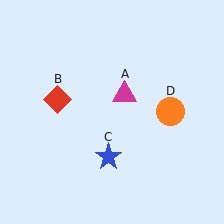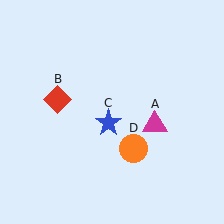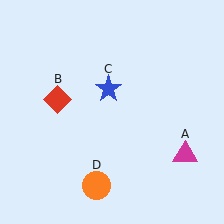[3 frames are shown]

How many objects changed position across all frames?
3 objects changed position: magenta triangle (object A), blue star (object C), orange circle (object D).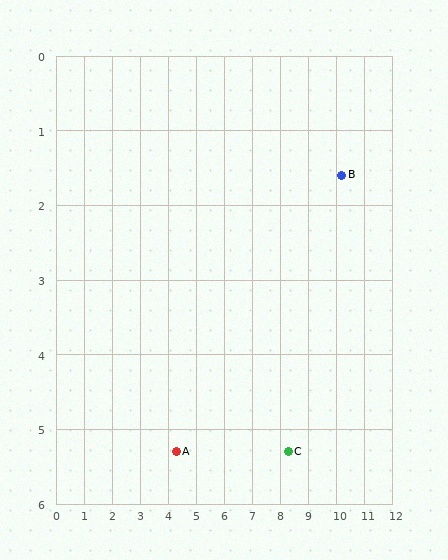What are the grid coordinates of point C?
Point C is at approximately (8.3, 5.3).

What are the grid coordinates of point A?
Point A is at approximately (4.3, 5.3).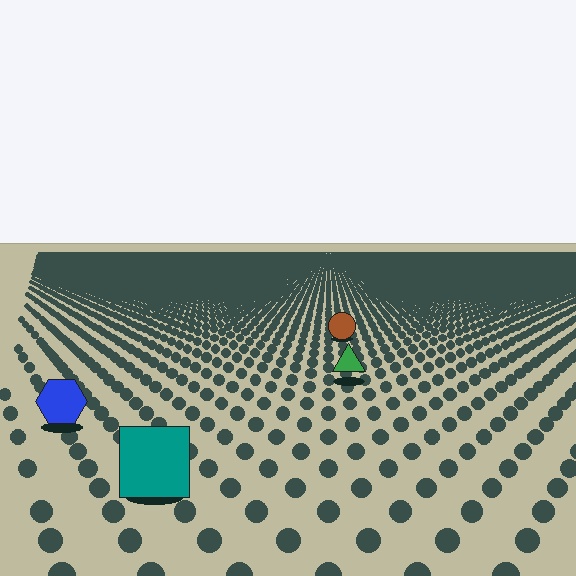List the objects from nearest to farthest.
From nearest to farthest: the teal square, the blue hexagon, the green triangle, the brown circle.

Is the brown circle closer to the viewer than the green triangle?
No. The green triangle is closer — you can tell from the texture gradient: the ground texture is coarser near it.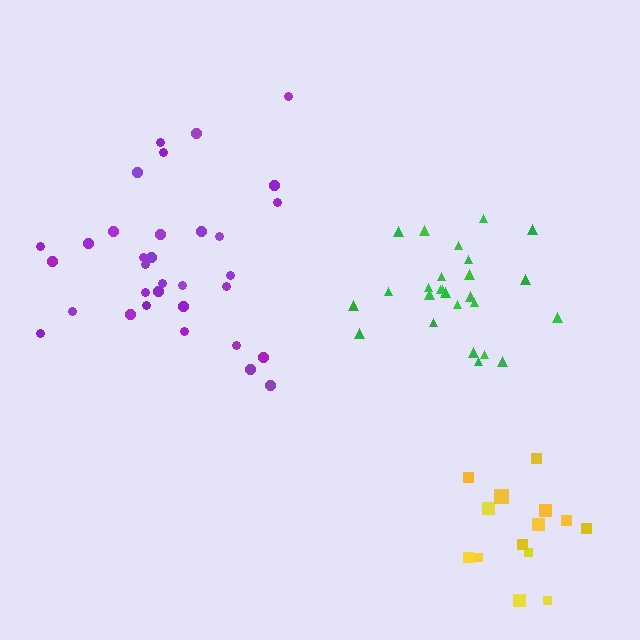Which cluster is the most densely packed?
Green.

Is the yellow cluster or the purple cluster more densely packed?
Yellow.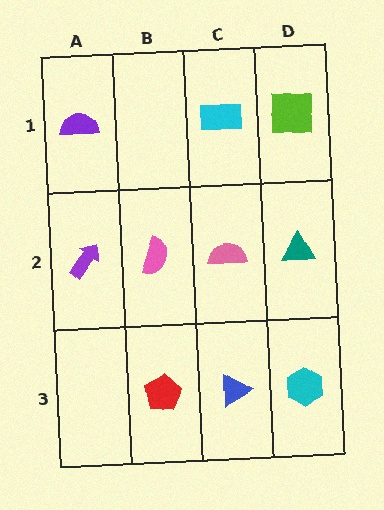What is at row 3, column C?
A blue triangle.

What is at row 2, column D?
A teal triangle.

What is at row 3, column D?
A cyan hexagon.